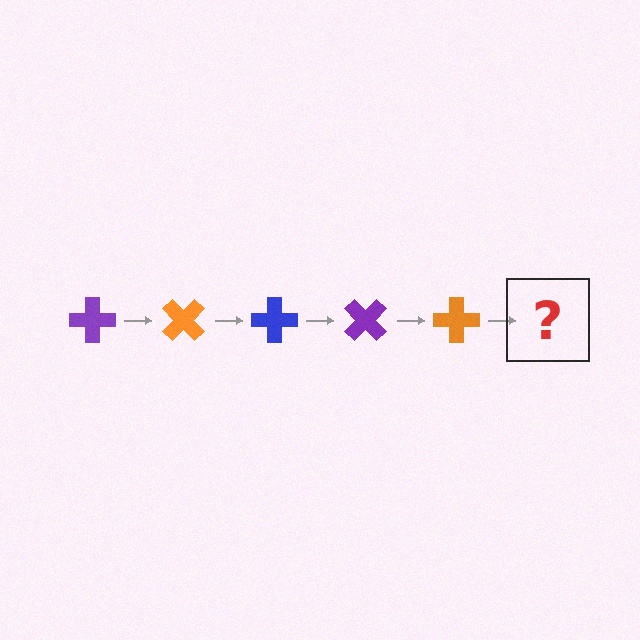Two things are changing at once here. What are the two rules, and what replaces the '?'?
The two rules are that it rotates 45 degrees each step and the color cycles through purple, orange, and blue. The '?' should be a blue cross, rotated 225 degrees from the start.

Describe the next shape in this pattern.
It should be a blue cross, rotated 225 degrees from the start.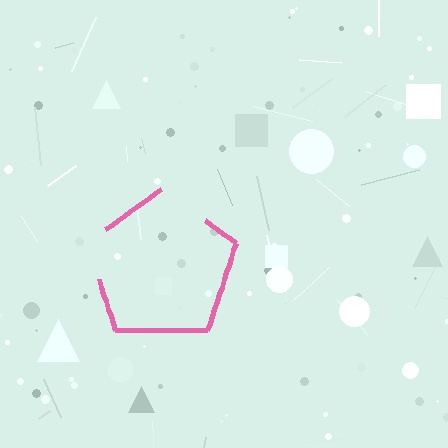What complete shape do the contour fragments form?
The contour fragments form a pentagon.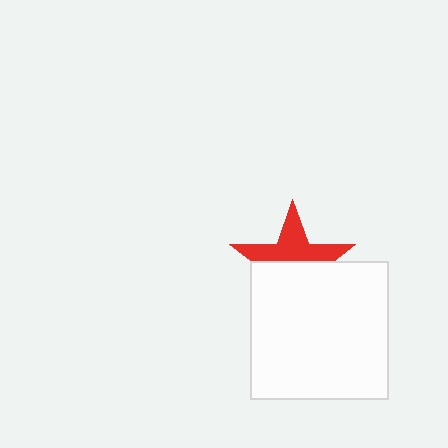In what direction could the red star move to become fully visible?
The red star could move up. That would shift it out from behind the white square entirely.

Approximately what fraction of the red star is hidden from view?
Roughly 51% of the red star is hidden behind the white square.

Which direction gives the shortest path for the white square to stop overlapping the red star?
Moving down gives the shortest separation.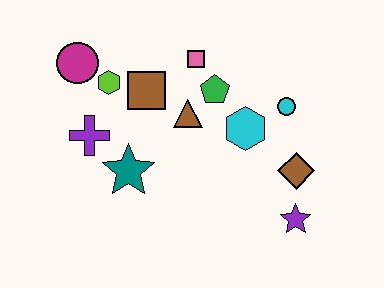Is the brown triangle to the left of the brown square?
No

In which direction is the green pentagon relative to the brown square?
The green pentagon is to the right of the brown square.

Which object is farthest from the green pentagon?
The purple star is farthest from the green pentagon.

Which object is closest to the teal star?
The purple cross is closest to the teal star.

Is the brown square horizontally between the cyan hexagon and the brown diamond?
No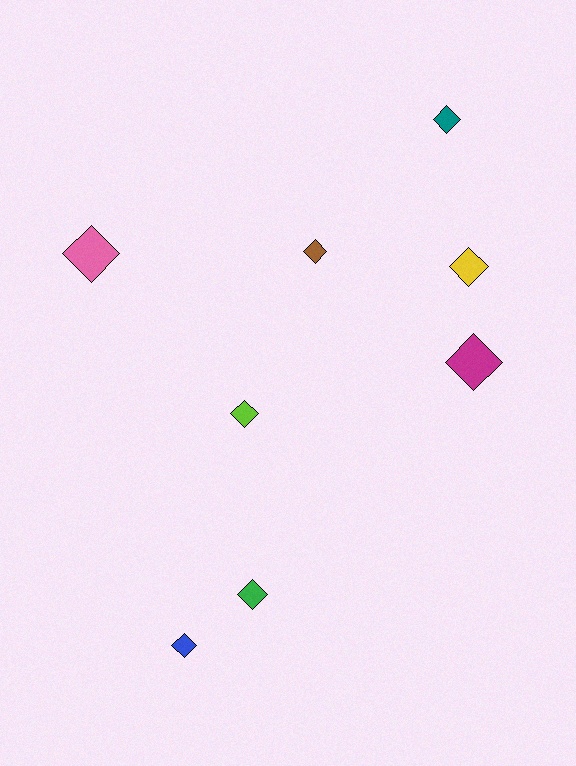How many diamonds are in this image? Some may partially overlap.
There are 8 diamonds.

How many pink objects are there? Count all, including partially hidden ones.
There is 1 pink object.